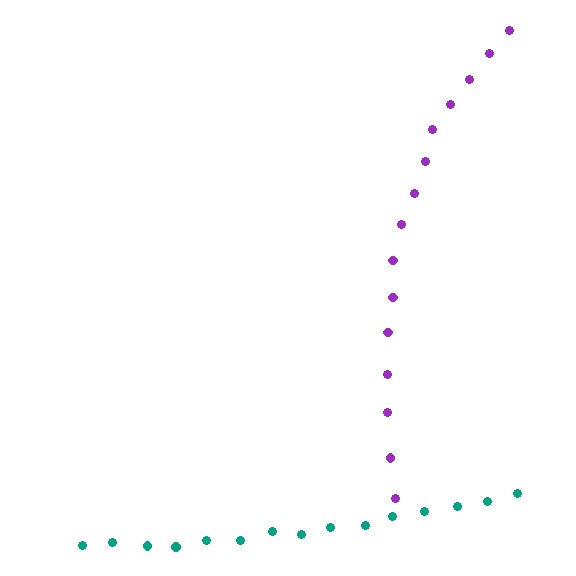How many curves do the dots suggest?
There are 2 distinct paths.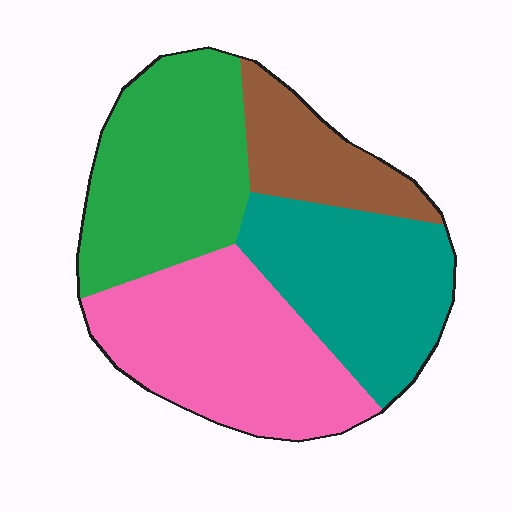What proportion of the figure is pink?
Pink takes up about one third (1/3) of the figure.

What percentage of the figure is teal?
Teal takes up between a quarter and a half of the figure.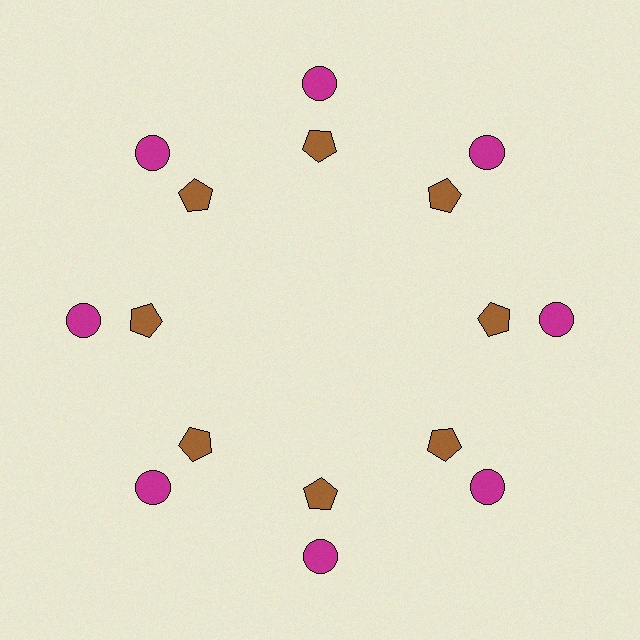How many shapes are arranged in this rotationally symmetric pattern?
There are 16 shapes, arranged in 8 groups of 2.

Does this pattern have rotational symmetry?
Yes, this pattern has 8-fold rotational symmetry. It looks the same after rotating 45 degrees around the center.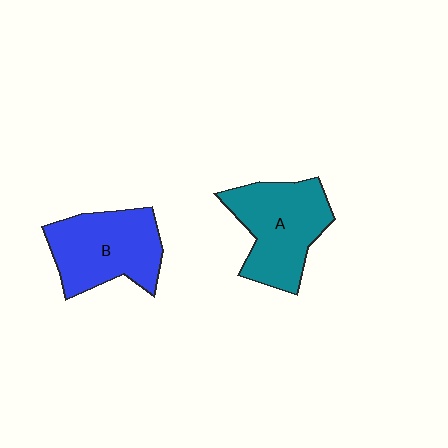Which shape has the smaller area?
Shape B (blue).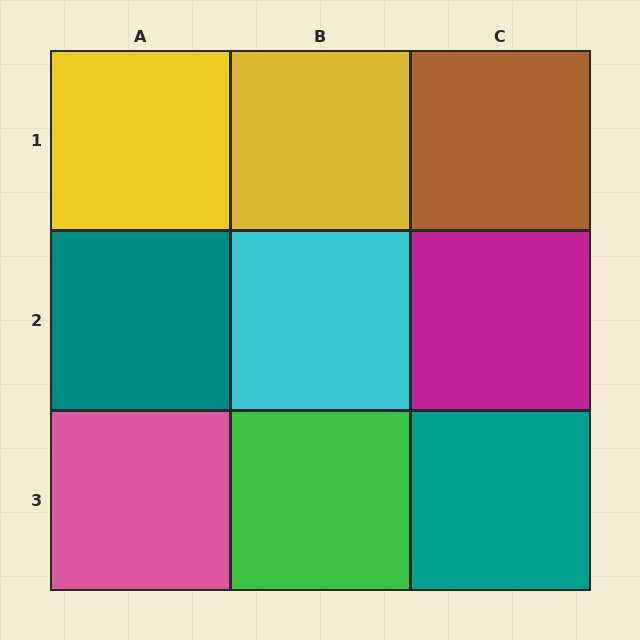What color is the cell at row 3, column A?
Pink.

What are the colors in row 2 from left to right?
Teal, cyan, magenta.